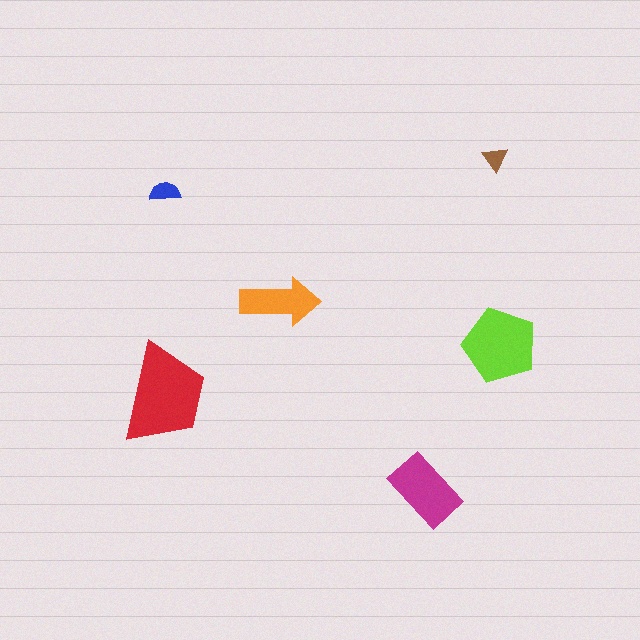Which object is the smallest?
The brown triangle.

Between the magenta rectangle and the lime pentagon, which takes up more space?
The lime pentagon.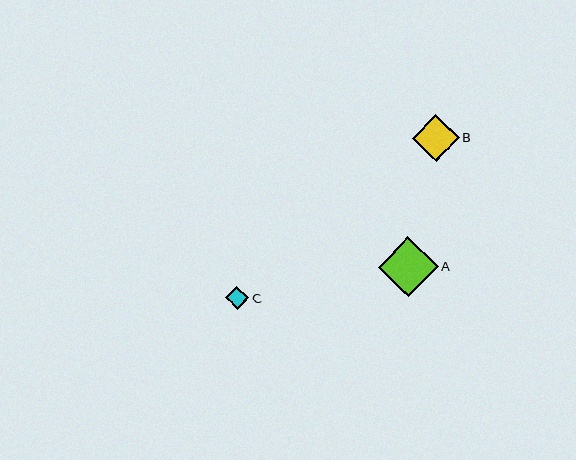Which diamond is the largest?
Diamond A is the largest with a size of approximately 60 pixels.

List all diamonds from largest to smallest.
From largest to smallest: A, B, C.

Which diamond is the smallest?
Diamond C is the smallest with a size of approximately 23 pixels.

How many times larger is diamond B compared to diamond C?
Diamond B is approximately 2.0 times the size of diamond C.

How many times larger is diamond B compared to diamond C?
Diamond B is approximately 2.0 times the size of diamond C.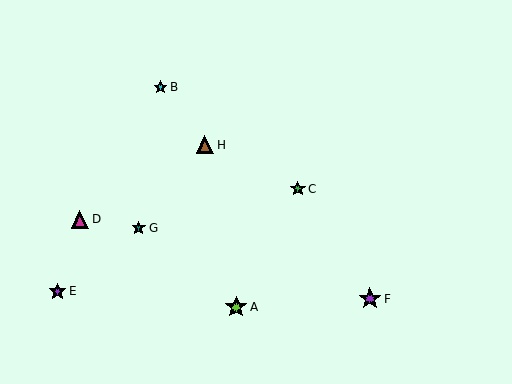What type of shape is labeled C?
Shape C is a green star.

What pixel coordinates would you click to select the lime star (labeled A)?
Click at (236, 307) to select the lime star A.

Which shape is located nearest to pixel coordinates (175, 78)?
The cyan star (labeled B) at (161, 87) is nearest to that location.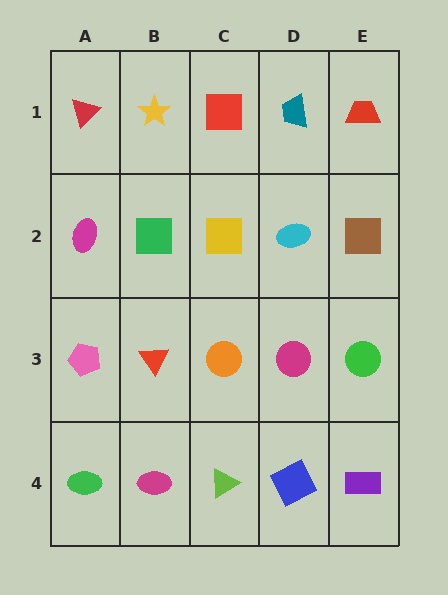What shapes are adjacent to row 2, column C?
A red square (row 1, column C), an orange circle (row 3, column C), a green square (row 2, column B), a cyan ellipse (row 2, column D).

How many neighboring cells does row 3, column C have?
4.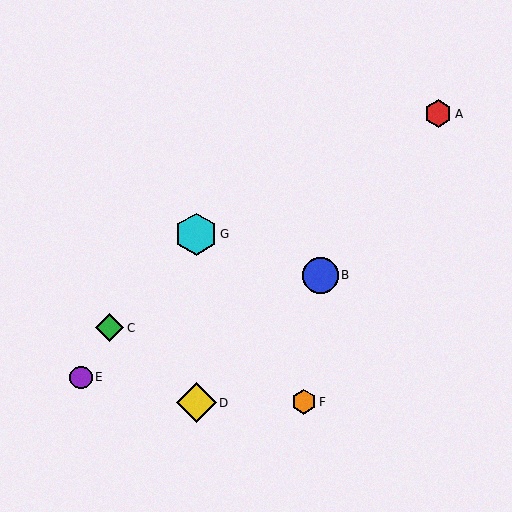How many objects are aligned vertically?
2 objects (D, G) are aligned vertically.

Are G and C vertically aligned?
No, G is at x≈196 and C is at x≈110.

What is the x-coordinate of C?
Object C is at x≈110.